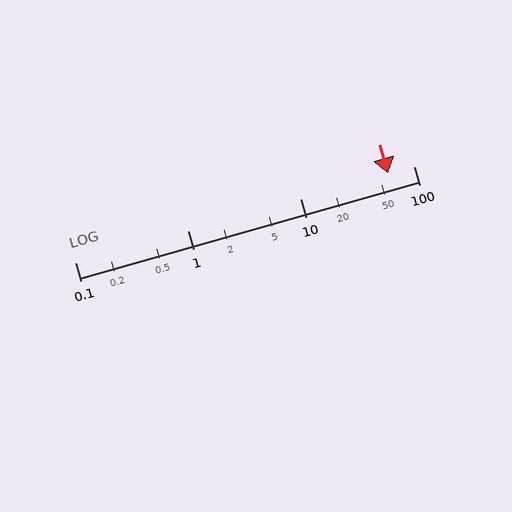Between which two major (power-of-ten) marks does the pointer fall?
The pointer is between 10 and 100.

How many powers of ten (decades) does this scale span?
The scale spans 3 decades, from 0.1 to 100.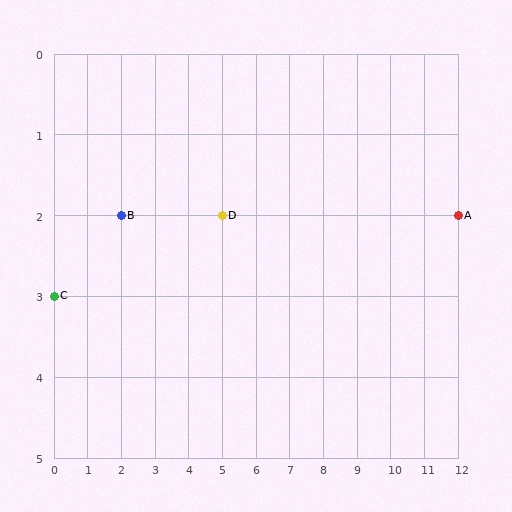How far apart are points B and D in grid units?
Points B and D are 3 columns apart.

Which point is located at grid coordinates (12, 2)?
Point A is at (12, 2).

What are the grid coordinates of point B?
Point B is at grid coordinates (2, 2).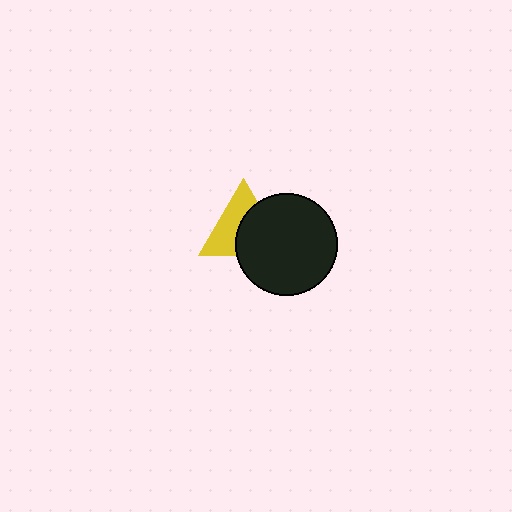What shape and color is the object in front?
The object in front is a black circle.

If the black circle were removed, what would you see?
You would see the complete yellow triangle.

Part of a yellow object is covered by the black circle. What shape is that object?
It is a triangle.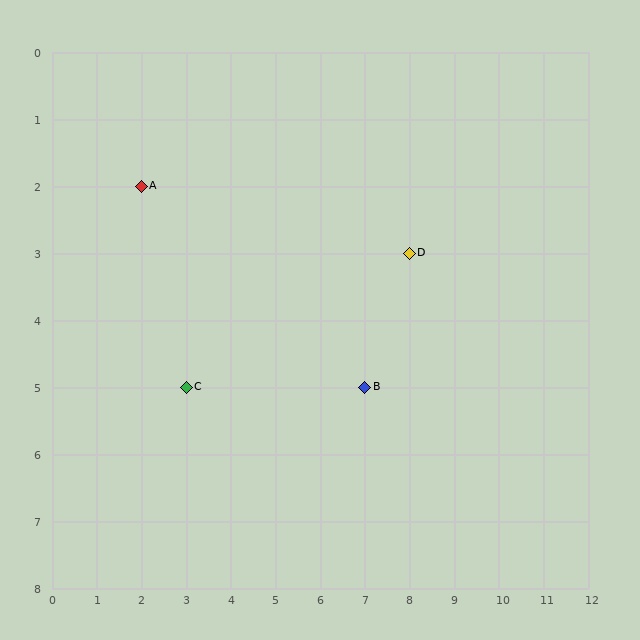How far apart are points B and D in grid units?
Points B and D are 1 column and 2 rows apart (about 2.2 grid units diagonally).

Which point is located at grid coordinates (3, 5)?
Point C is at (3, 5).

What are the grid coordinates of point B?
Point B is at grid coordinates (7, 5).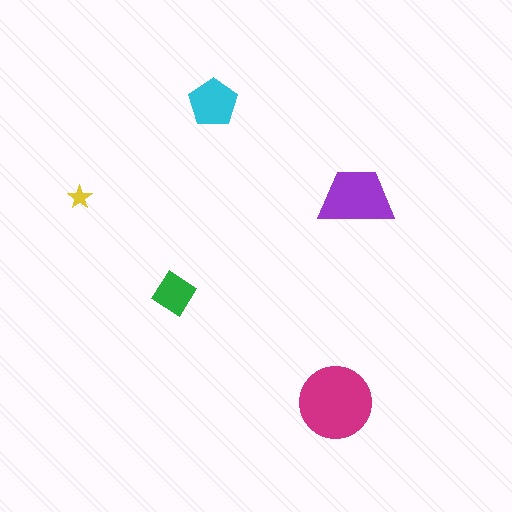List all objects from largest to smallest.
The magenta circle, the purple trapezoid, the cyan pentagon, the green diamond, the yellow star.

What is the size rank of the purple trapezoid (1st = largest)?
2nd.